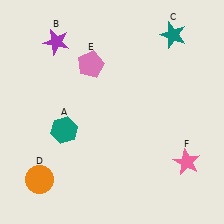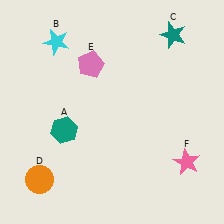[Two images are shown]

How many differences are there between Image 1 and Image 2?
There is 1 difference between the two images.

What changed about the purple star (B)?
In Image 1, B is purple. In Image 2, it changed to cyan.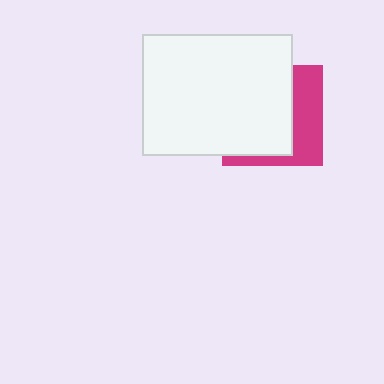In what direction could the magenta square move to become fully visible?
The magenta square could move right. That would shift it out from behind the white rectangle entirely.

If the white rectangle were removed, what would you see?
You would see the complete magenta square.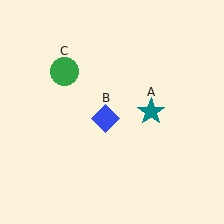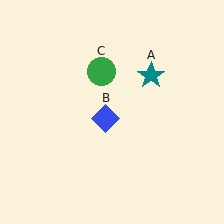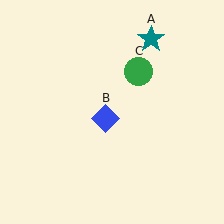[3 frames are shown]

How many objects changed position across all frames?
2 objects changed position: teal star (object A), green circle (object C).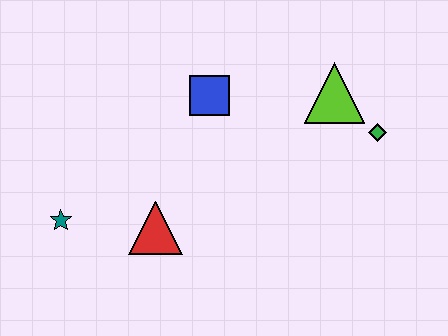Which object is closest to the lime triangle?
The green diamond is closest to the lime triangle.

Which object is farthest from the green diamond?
The teal star is farthest from the green diamond.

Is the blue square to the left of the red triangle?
No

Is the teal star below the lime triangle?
Yes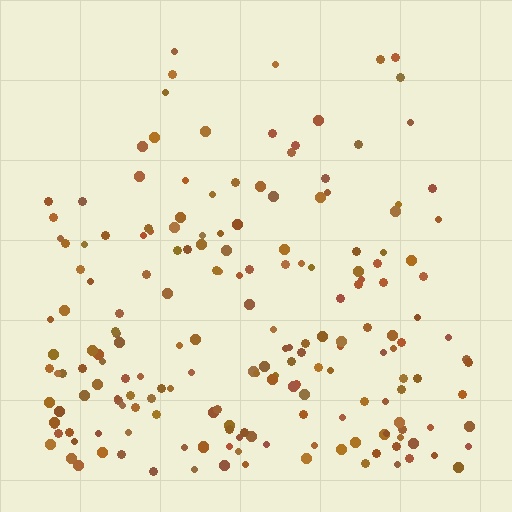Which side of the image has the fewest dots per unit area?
The top.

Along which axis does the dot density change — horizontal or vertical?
Vertical.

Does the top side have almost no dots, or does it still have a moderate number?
Still a moderate number, just noticeably fewer than the bottom.